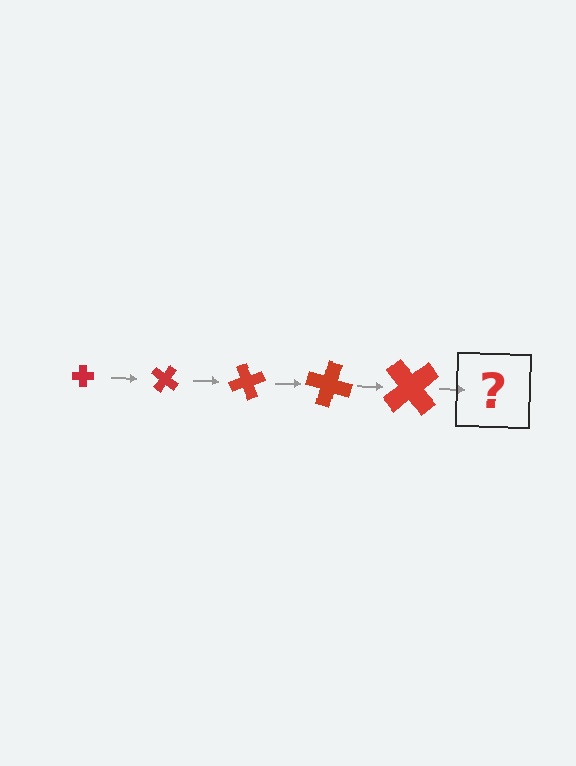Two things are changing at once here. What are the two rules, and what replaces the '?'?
The two rules are that the cross grows larger each step and it rotates 35 degrees each step. The '?' should be a cross, larger than the previous one and rotated 175 degrees from the start.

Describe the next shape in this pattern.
It should be a cross, larger than the previous one and rotated 175 degrees from the start.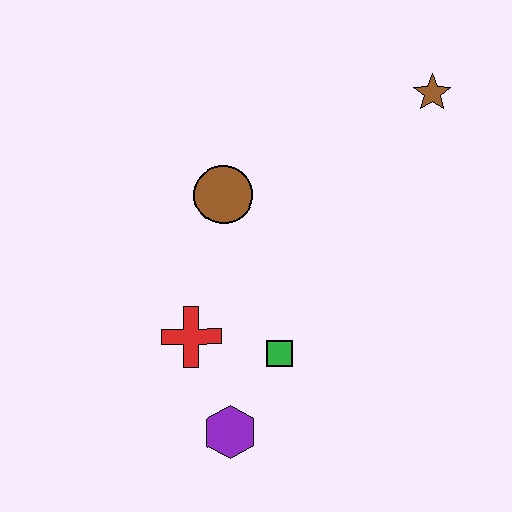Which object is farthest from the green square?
The brown star is farthest from the green square.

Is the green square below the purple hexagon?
No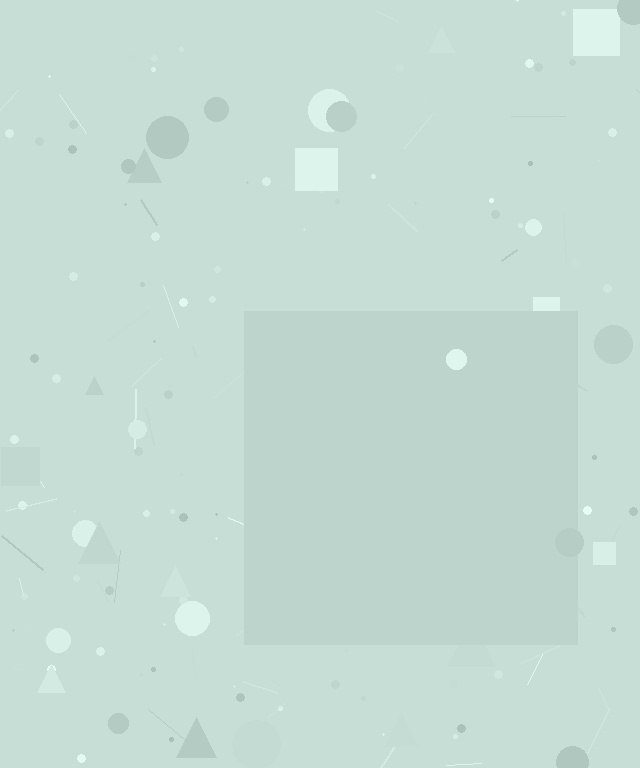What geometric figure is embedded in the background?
A square is embedded in the background.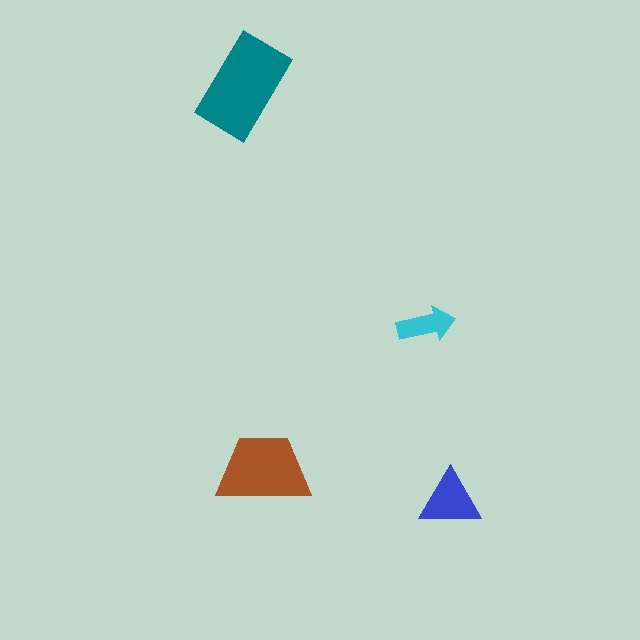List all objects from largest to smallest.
The teal rectangle, the brown trapezoid, the blue triangle, the cyan arrow.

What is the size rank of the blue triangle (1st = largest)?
3rd.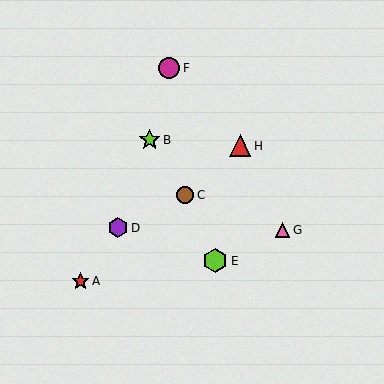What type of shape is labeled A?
Shape A is a red star.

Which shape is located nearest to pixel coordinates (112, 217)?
The purple hexagon (labeled D) at (118, 228) is nearest to that location.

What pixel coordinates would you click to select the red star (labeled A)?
Click at (80, 281) to select the red star A.